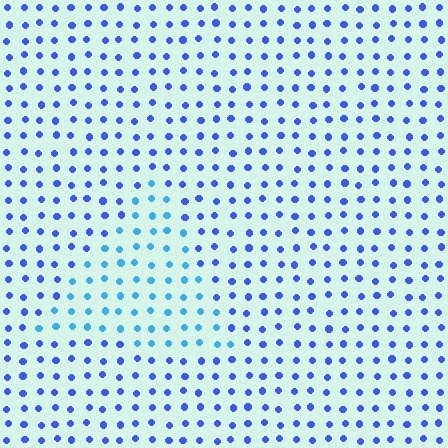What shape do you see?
I see a triangle.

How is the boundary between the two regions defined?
The boundary is defined purely by a slight shift in hue (about 31 degrees). Spacing, size, and orientation are identical on both sides.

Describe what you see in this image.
The image is filled with small blue elements in a uniform arrangement. A triangle-shaped region is visible where the elements are tinted to a slightly different hue, forming a subtle color boundary.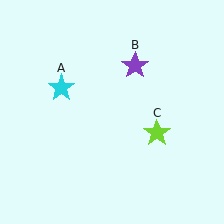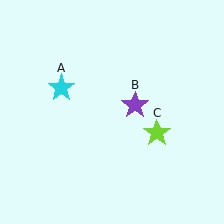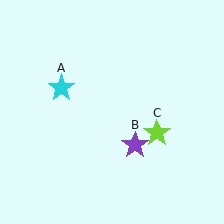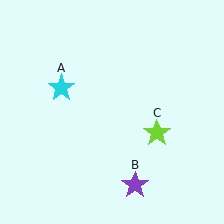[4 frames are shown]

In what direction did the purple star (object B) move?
The purple star (object B) moved down.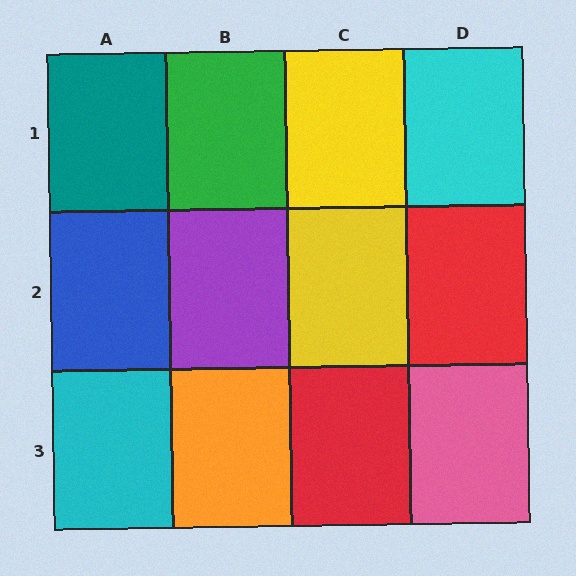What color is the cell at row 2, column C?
Yellow.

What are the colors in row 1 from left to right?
Teal, green, yellow, cyan.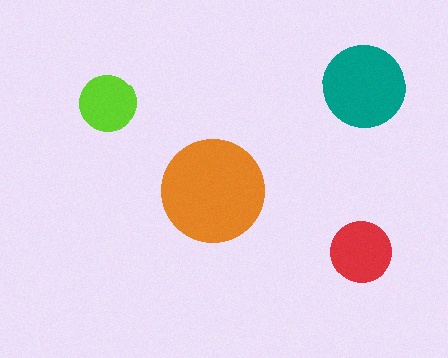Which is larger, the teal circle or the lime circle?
The teal one.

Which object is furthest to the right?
The teal circle is rightmost.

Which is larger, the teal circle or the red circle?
The teal one.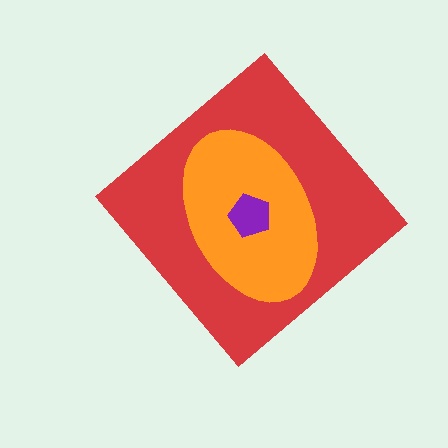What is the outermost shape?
The red diamond.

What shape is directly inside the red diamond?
The orange ellipse.